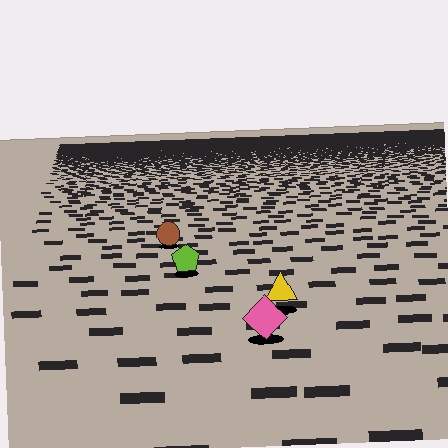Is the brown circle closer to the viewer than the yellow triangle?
No. The yellow triangle is closer — you can tell from the texture gradient: the ground texture is coarser near it.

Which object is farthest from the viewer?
The brown circle is farthest from the viewer. It appears smaller and the ground texture around it is denser.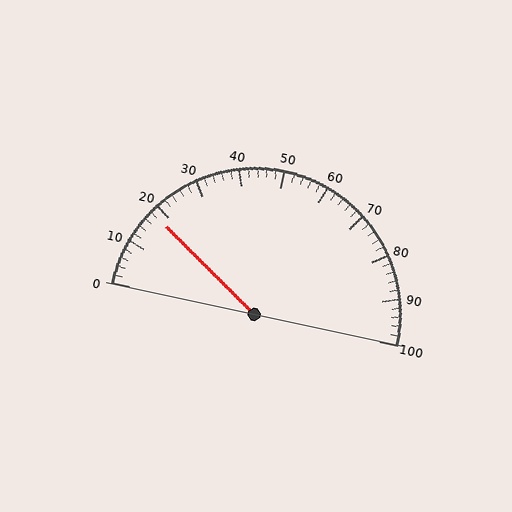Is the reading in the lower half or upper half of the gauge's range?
The reading is in the lower half of the range (0 to 100).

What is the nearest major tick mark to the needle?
The nearest major tick mark is 20.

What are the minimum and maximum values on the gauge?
The gauge ranges from 0 to 100.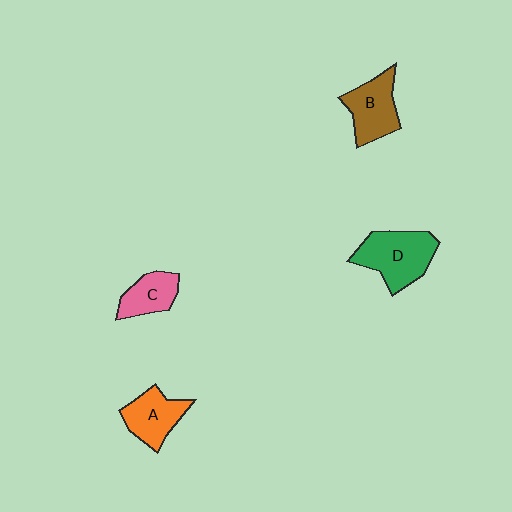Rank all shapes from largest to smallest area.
From largest to smallest: D (green), B (brown), A (orange), C (pink).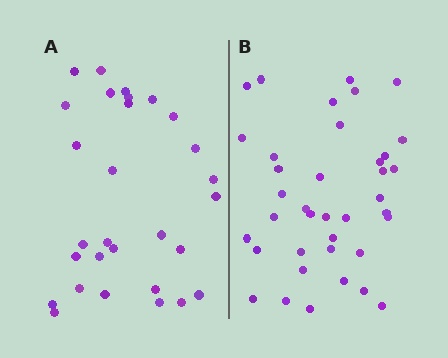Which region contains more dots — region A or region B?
Region B (the right region) has more dots.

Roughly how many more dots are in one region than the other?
Region B has roughly 8 or so more dots than region A.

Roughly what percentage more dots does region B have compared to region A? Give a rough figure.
About 30% more.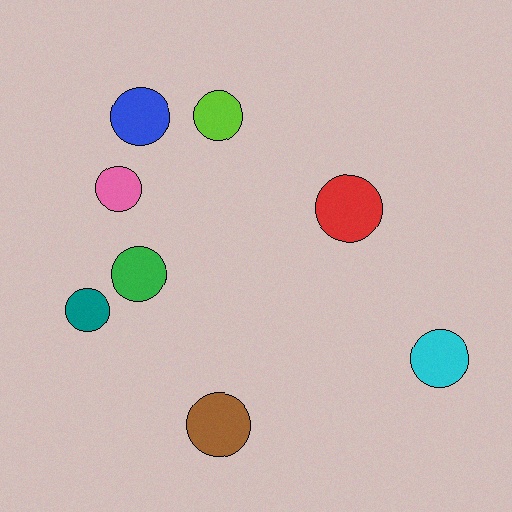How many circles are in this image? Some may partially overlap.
There are 8 circles.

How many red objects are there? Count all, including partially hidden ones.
There is 1 red object.